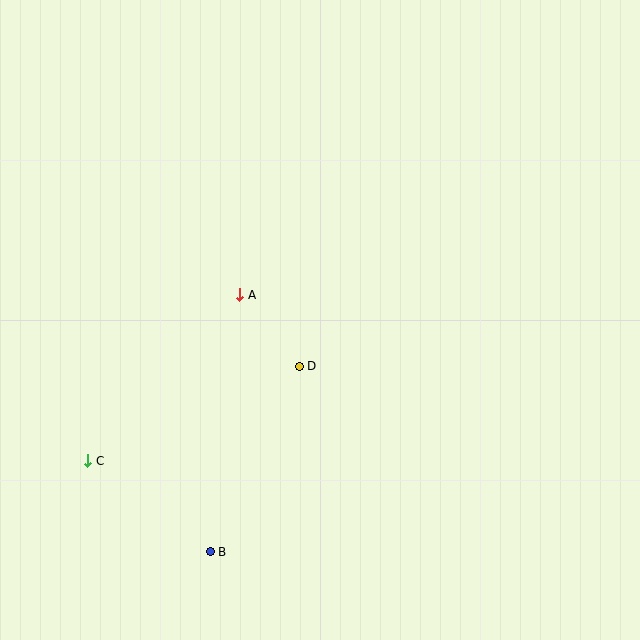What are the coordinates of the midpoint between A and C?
The midpoint between A and C is at (164, 378).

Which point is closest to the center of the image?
Point D at (299, 366) is closest to the center.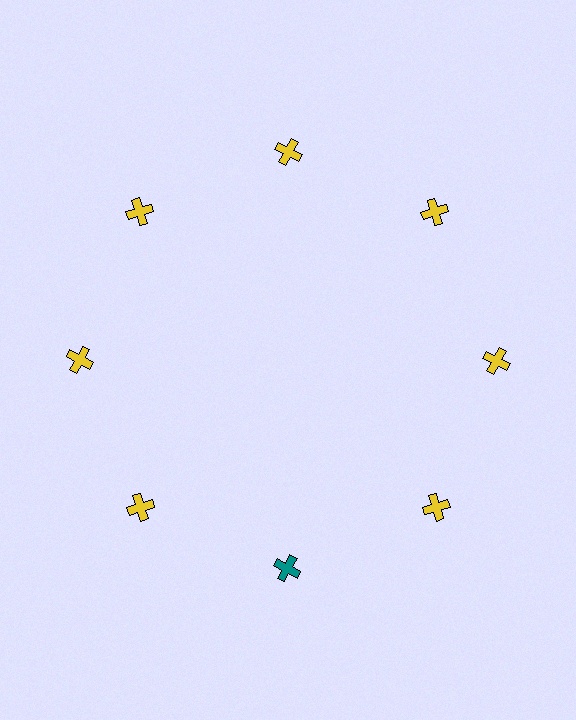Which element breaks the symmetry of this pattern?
The teal cross at roughly the 6 o'clock position breaks the symmetry. All other shapes are yellow crosses.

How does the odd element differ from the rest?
It has a different color: teal instead of yellow.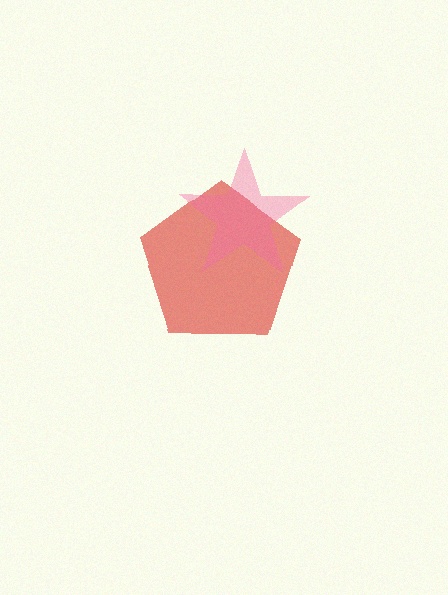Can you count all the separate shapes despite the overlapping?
Yes, there are 2 separate shapes.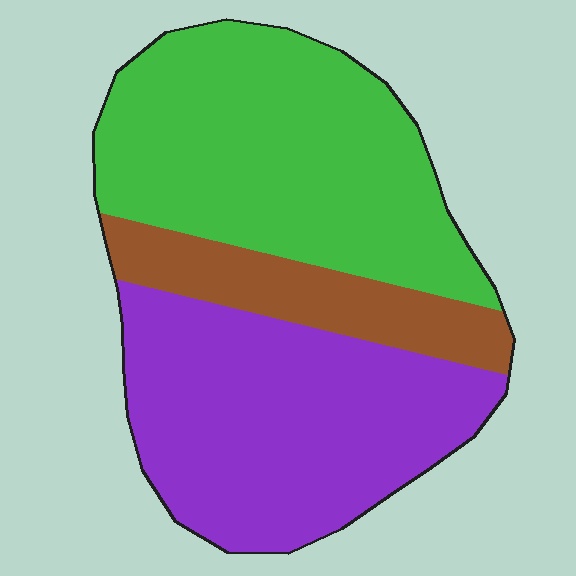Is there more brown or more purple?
Purple.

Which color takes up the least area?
Brown, at roughly 15%.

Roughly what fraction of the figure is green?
Green takes up about two fifths (2/5) of the figure.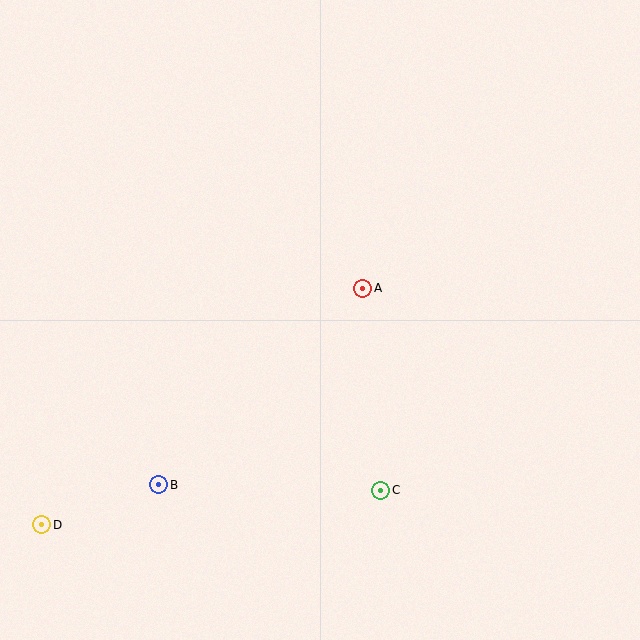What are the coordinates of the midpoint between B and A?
The midpoint between B and A is at (261, 386).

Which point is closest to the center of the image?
Point A at (363, 288) is closest to the center.